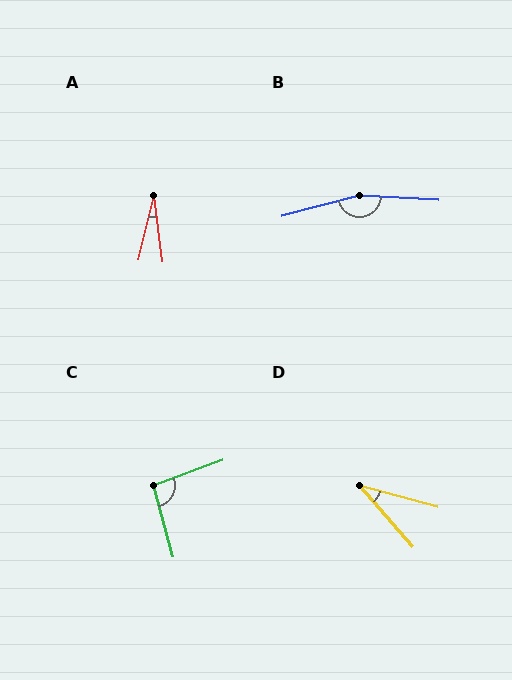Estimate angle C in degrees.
Approximately 95 degrees.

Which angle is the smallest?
A, at approximately 20 degrees.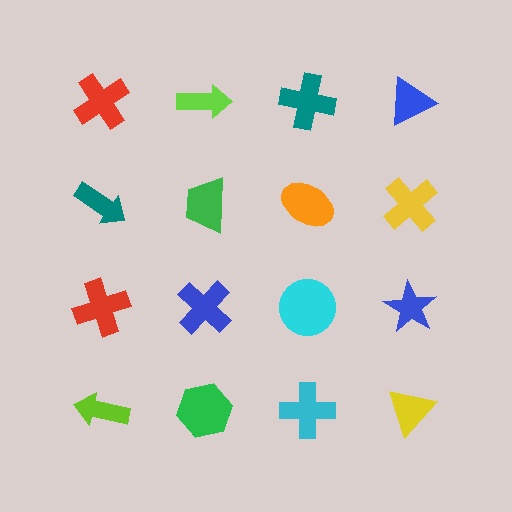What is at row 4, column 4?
A yellow triangle.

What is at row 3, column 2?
A blue cross.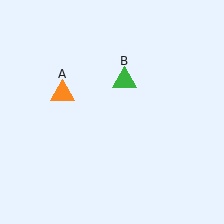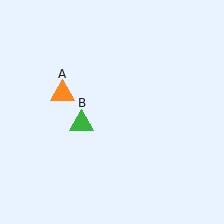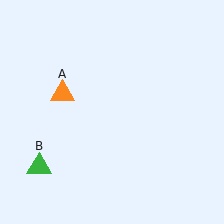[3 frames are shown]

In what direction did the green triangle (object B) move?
The green triangle (object B) moved down and to the left.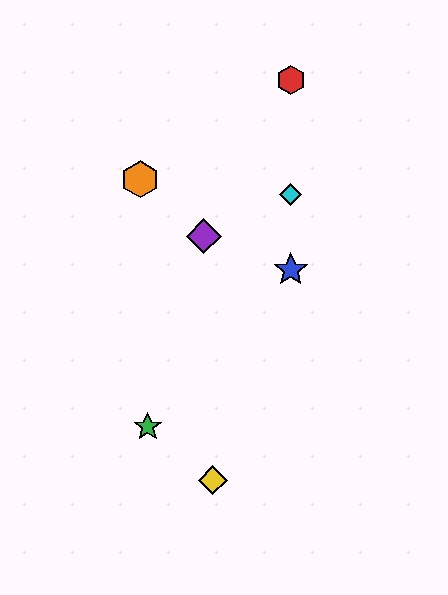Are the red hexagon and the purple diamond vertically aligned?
No, the red hexagon is at x≈291 and the purple diamond is at x≈204.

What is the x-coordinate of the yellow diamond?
The yellow diamond is at x≈213.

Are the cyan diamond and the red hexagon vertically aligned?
Yes, both are at x≈291.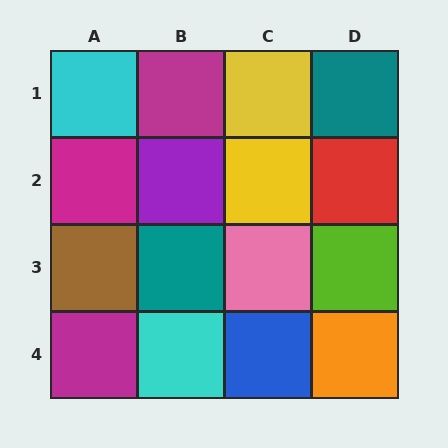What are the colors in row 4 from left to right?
Magenta, cyan, blue, orange.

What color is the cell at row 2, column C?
Yellow.